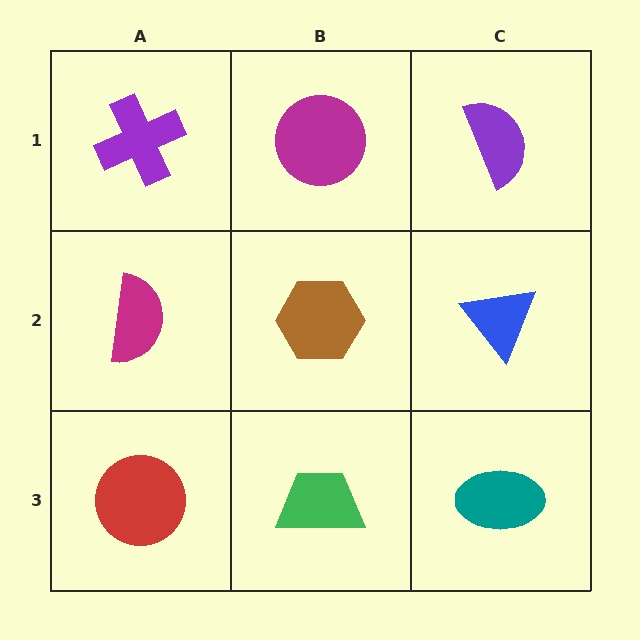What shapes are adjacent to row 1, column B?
A brown hexagon (row 2, column B), a purple cross (row 1, column A), a purple semicircle (row 1, column C).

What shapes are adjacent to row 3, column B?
A brown hexagon (row 2, column B), a red circle (row 3, column A), a teal ellipse (row 3, column C).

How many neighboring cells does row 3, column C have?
2.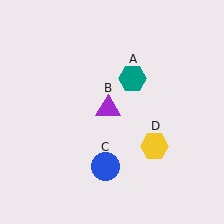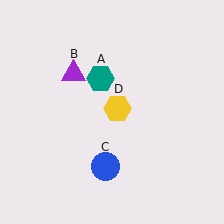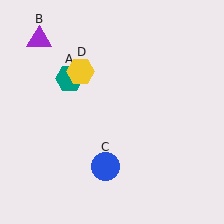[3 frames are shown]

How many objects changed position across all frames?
3 objects changed position: teal hexagon (object A), purple triangle (object B), yellow hexagon (object D).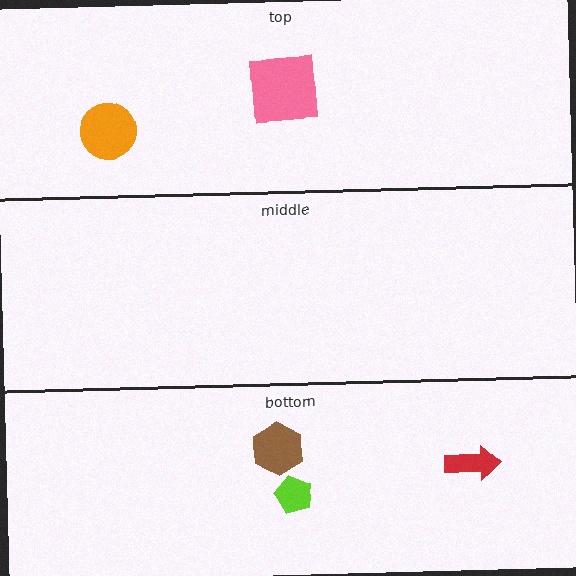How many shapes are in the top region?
2.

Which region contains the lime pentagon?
The bottom region.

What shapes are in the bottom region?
The red arrow, the lime pentagon, the brown hexagon.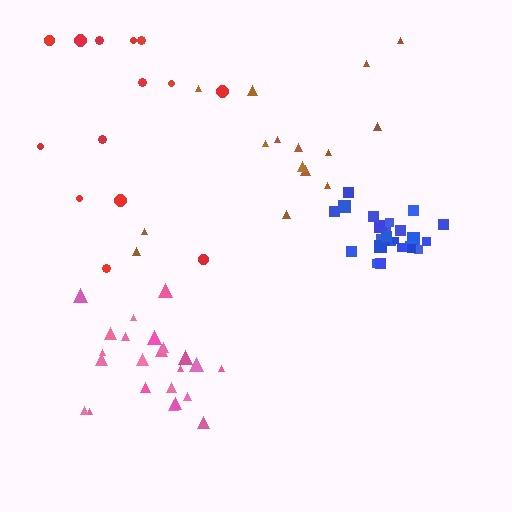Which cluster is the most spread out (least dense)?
Red.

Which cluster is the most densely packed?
Blue.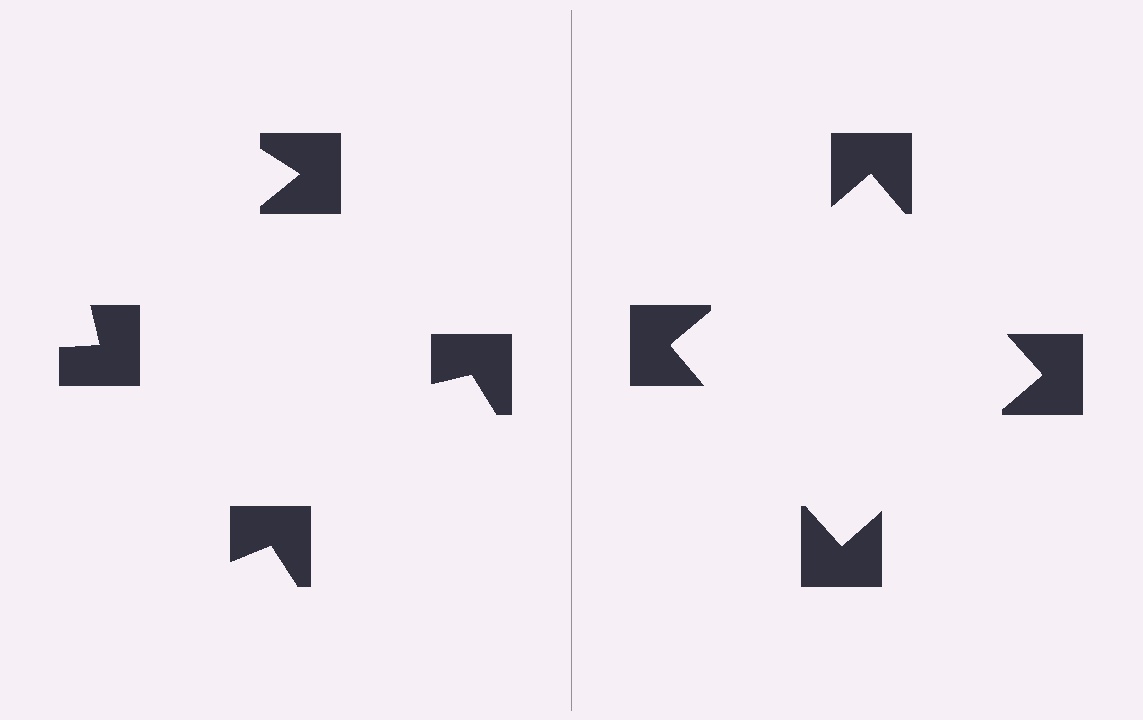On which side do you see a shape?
An illusory square appears on the right side. On the left side the wedge cuts are rotated, so no coherent shape forms.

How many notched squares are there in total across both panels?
8 — 4 on each side.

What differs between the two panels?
The notched squares are positioned identically on both sides; only the wedge orientations differ. On the right they align to a square; on the left they are misaligned.